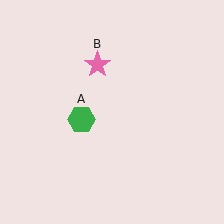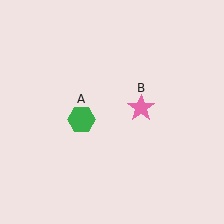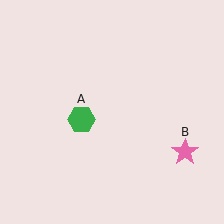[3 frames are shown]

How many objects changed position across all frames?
1 object changed position: pink star (object B).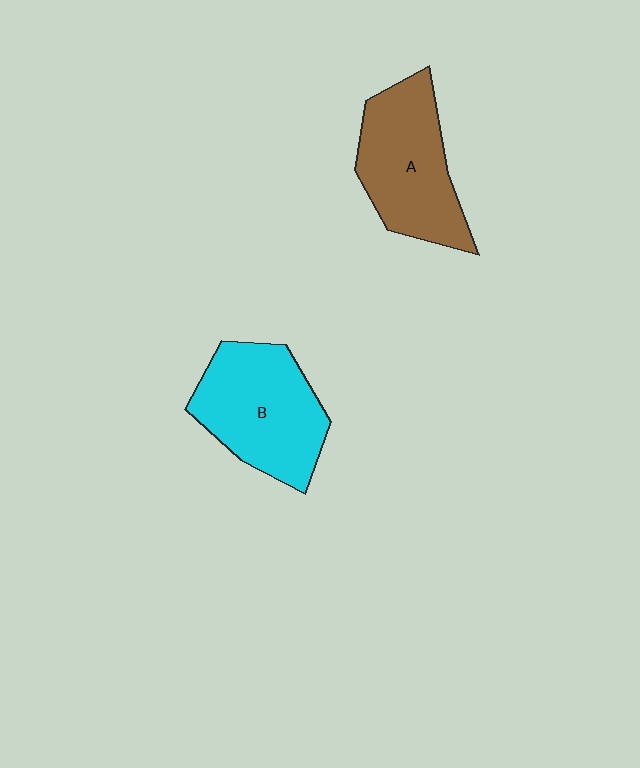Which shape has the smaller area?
Shape A (brown).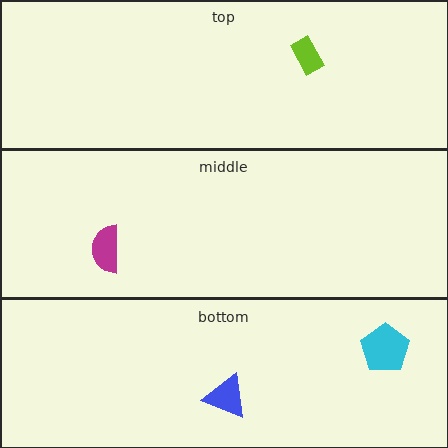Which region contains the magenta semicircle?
The middle region.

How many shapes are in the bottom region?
2.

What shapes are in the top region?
The lime rectangle.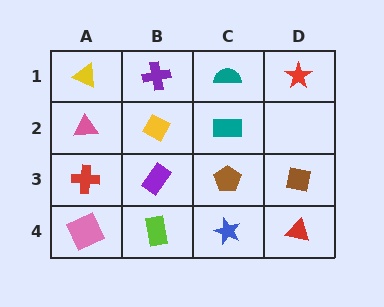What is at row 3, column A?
A red cross.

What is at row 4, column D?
A red triangle.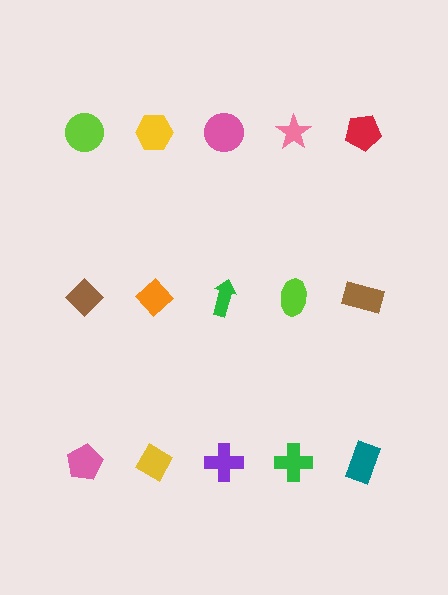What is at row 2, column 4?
A lime ellipse.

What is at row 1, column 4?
A pink star.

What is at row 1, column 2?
A yellow hexagon.